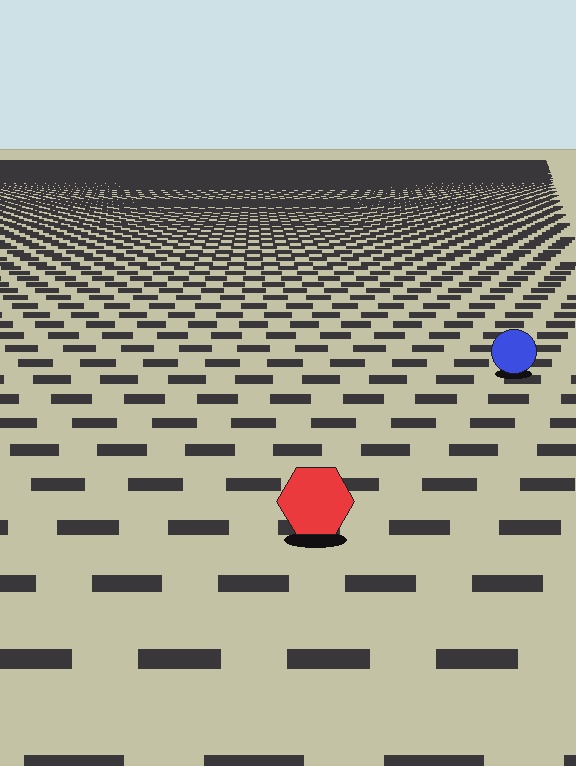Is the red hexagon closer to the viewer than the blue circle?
Yes. The red hexagon is closer — you can tell from the texture gradient: the ground texture is coarser near it.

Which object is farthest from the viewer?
The blue circle is farthest from the viewer. It appears smaller and the ground texture around it is denser.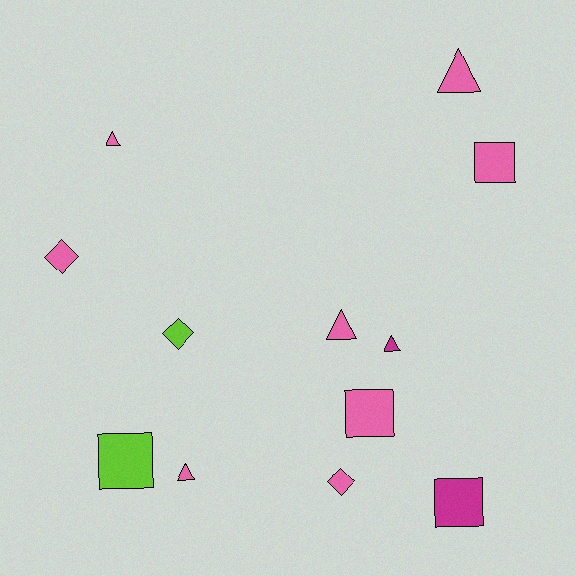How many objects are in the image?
There are 12 objects.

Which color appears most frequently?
Pink, with 8 objects.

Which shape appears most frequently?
Triangle, with 5 objects.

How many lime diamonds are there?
There is 1 lime diamond.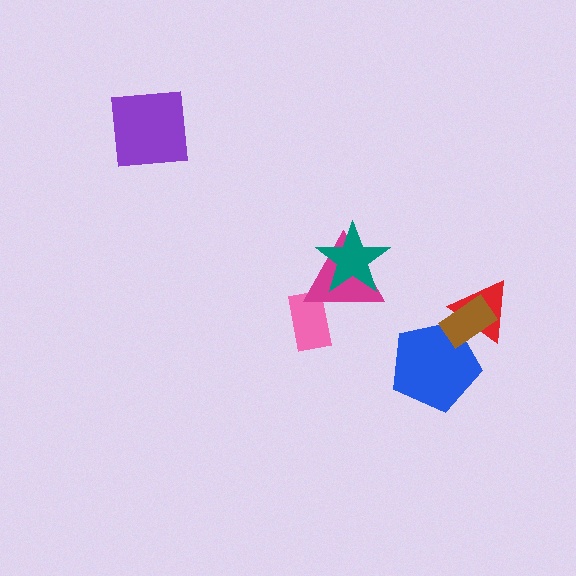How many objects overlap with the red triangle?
2 objects overlap with the red triangle.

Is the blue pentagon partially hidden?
Yes, it is partially covered by another shape.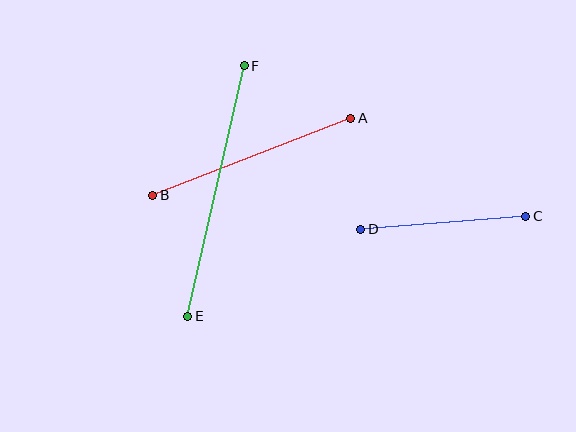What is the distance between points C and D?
The distance is approximately 165 pixels.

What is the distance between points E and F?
The distance is approximately 257 pixels.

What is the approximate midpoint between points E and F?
The midpoint is at approximately (216, 191) pixels.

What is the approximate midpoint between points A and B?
The midpoint is at approximately (252, 157) pixels.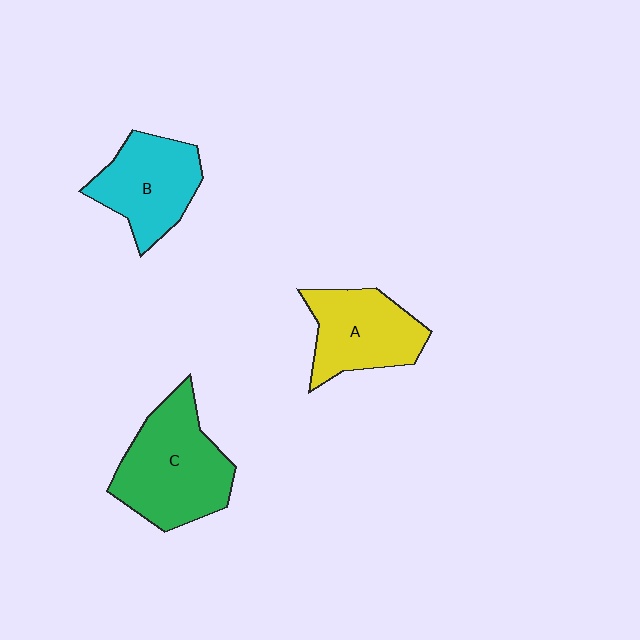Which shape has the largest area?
Shape C (green).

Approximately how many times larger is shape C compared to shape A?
Approximately 1.3 times.